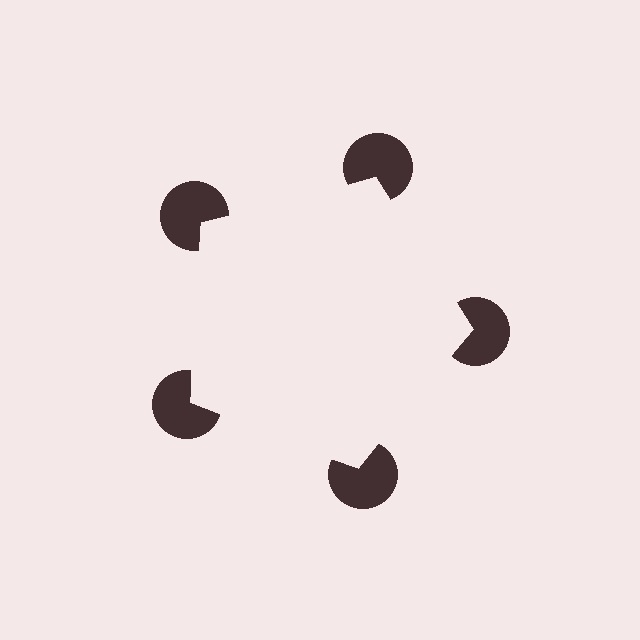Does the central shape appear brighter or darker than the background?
It typically appears slightly brighter than the background, even though no actual brightness change is drawn.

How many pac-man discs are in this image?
There are 5 — one at each vertex of the illusory pentagon.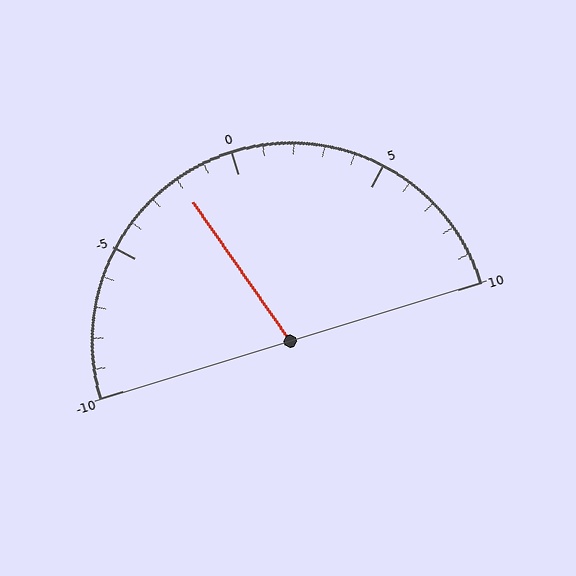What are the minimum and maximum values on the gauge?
The gauge ranges from -10 to 10.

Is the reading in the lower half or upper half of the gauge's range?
The reading is in the lower half of the range (-10 to 10).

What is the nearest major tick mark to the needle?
The nearest major tick mark is 0.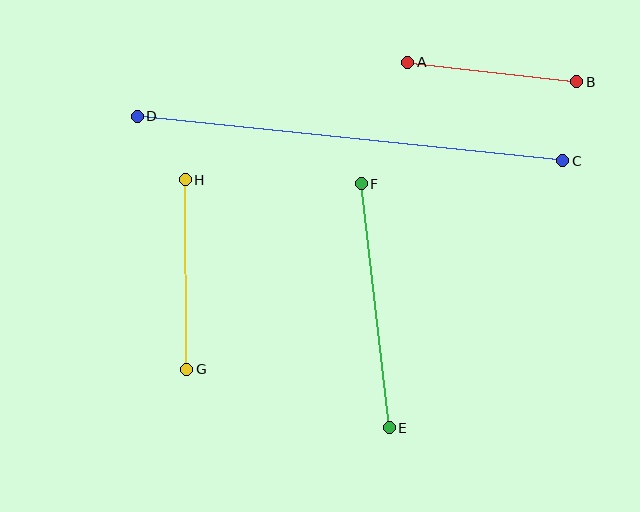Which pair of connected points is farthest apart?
Points C and D are farthest apart.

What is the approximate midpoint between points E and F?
The midpoint is at approximately (375, 306) pixels.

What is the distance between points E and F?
The distance is approximately 246 pixels.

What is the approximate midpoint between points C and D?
The midpoint is at approximately (350, 139) pixels.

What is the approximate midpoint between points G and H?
The midpoint is at approximately (186, 275) pixels.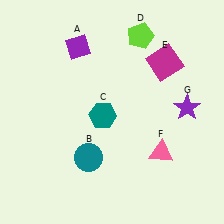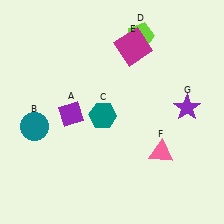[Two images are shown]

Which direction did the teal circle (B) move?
The teal circle (B) moved left.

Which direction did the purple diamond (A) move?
The purple diamond (A) moved down.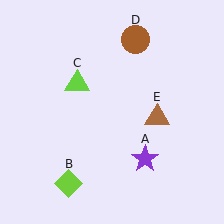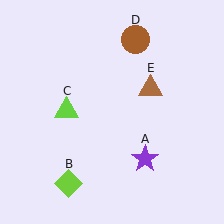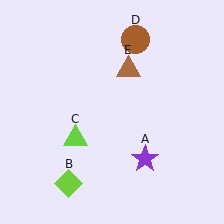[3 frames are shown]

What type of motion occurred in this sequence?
The lime triangle (object C), brown triangle (object E) rotated counterclockwise around the center of the scene.